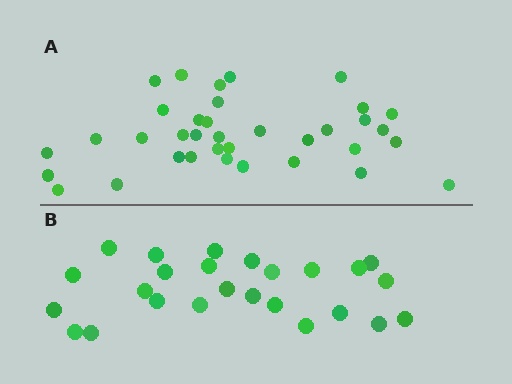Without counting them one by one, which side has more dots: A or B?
Region A (the top region) has more dots.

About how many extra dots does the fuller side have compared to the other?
Region A has roughly 12 or so more dots than region B.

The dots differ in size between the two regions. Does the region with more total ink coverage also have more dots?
No. Region B has more total ink coverage because its dots are larger, but region A actually contains more individual dots. Total area can be misleading — the number of items is what matters here.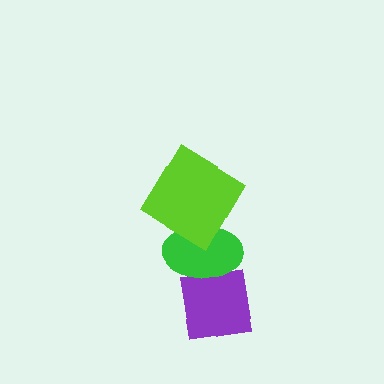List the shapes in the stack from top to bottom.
From top to bottom: the lime diamond, the green ellipse, the purple square.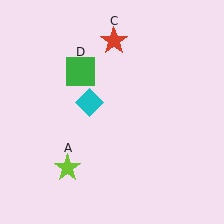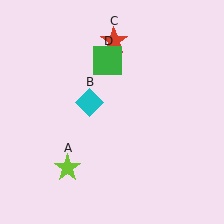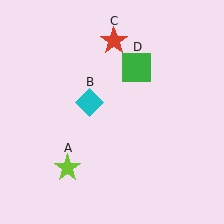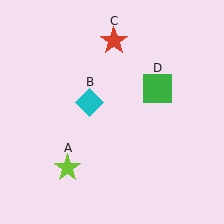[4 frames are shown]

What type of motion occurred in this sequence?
The green square (object D) rotated clockwise around the center of the scene.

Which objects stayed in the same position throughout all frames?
Lime star (object A) and cyan diamond (object B) and red star (object C) remained stationary.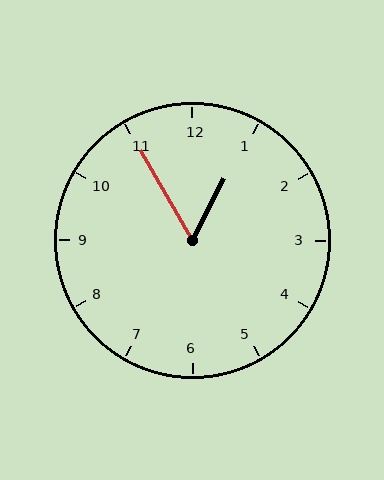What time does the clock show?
12:55.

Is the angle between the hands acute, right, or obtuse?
It is acute.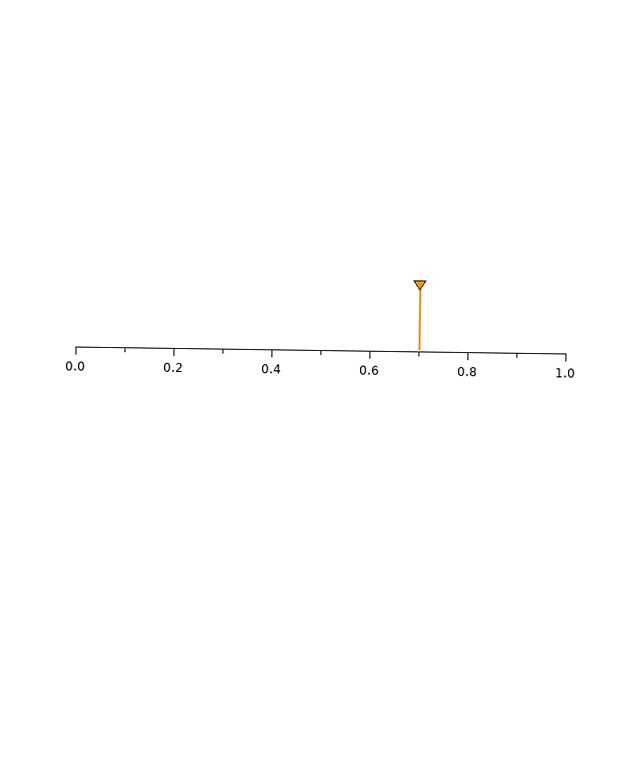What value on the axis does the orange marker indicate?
The marker indicates approximately 0.7.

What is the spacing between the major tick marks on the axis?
The major ticks are spaced 0.2 apart.